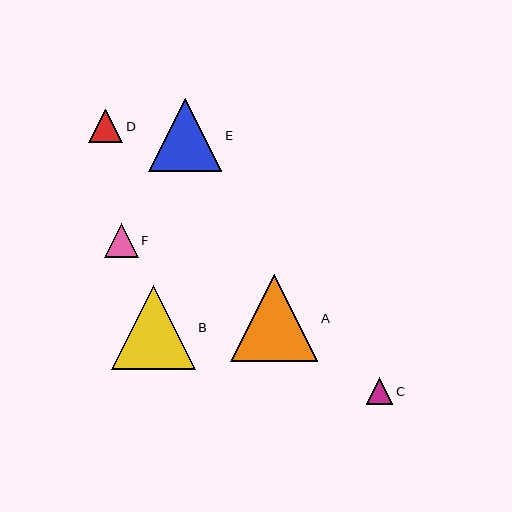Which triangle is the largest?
Triangle A is the largest with a size of approximately 87 pixels.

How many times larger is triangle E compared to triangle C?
Triangle E is approximately 2.7 times the size of triangle C.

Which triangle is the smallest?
Triangle C is the smallest with a size of approximately 27 pixels.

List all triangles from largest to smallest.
From largest to smallest: A, B, E, D, F, C.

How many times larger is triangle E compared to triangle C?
Triangle E is approximately 2.7 times the size of triangle C.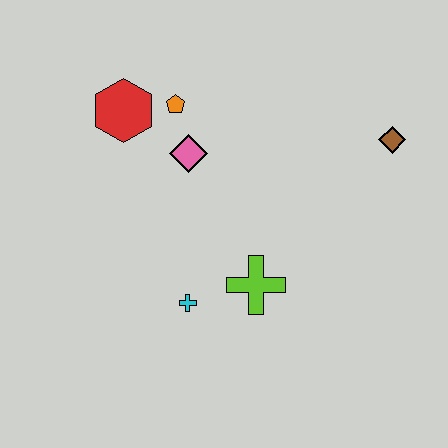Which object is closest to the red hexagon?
The orange pentagon is closest to the red hexagon.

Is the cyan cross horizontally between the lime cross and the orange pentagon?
Yes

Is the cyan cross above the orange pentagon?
No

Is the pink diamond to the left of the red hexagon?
No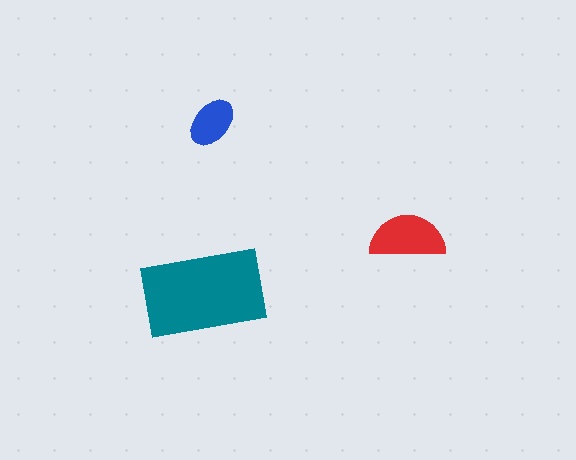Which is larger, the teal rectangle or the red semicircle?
The teal rectangle.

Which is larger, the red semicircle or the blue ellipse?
The red semicircle.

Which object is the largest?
The teal rectangle.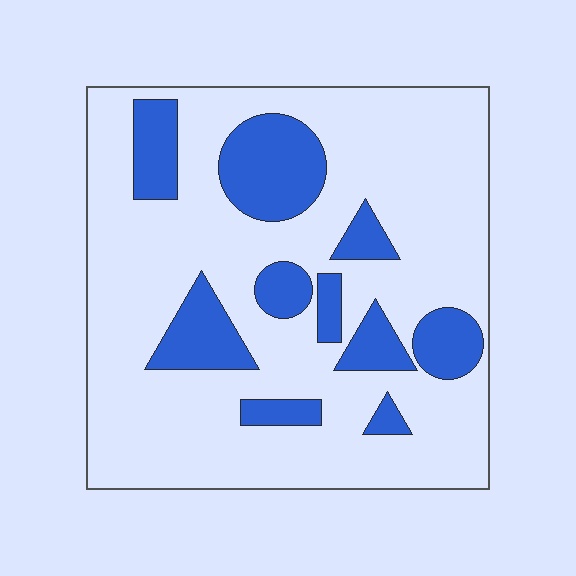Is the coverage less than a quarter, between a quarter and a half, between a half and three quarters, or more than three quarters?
Less than a quarter.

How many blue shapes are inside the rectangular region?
10.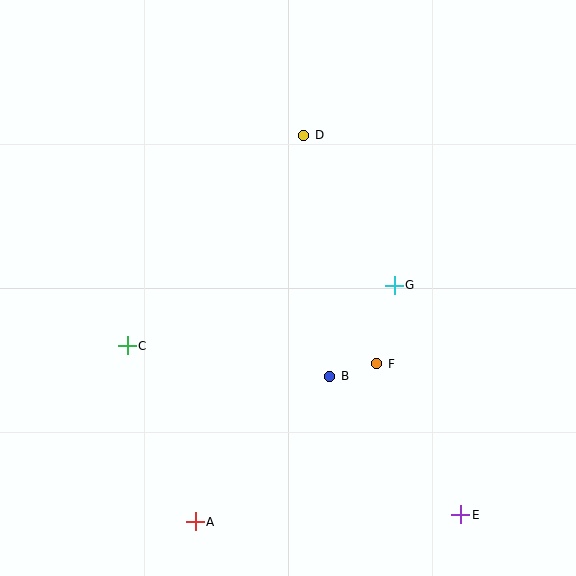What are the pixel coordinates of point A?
Point A is at (195, 522).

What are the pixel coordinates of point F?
Point F is at (376, 364).